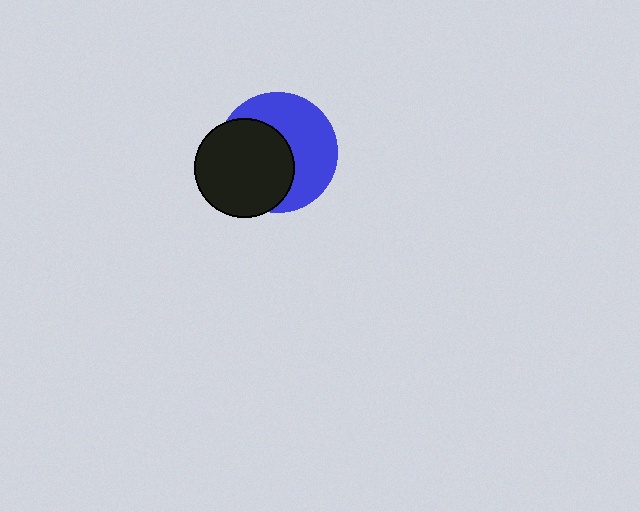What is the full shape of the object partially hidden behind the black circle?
The partially hidden object is a blue circle.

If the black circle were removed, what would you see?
You would see the complete blue circle.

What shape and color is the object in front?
The object in front is a black circle.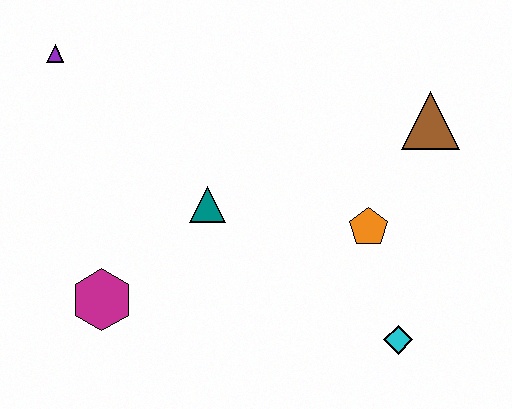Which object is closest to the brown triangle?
The orange pentagon is closest to the brown triangle.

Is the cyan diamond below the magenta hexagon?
Yes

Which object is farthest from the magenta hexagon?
The brown triangle is farthest from the magenta hexagon.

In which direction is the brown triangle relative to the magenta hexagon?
The brown triangle is to the right of the magenta hexagon.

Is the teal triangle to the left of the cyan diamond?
Yes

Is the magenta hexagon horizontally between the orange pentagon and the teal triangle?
No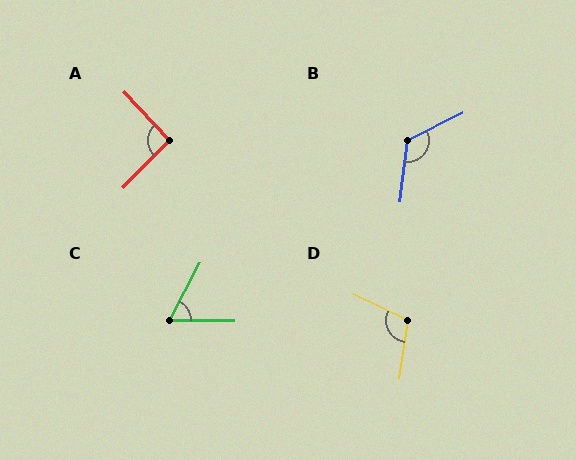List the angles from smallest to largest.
C (62°), A (93°), D (107°), B (123°).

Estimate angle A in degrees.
Approximately 93 degrees.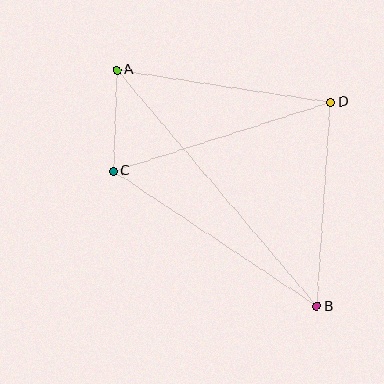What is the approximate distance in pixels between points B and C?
The distance between B and C is approximately 244 pixels.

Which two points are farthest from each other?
Points A and B are farthest from each other.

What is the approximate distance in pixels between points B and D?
The distance between B and D is approximately 205 pixels.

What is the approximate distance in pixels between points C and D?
The distance between C and D is approximately 228 pixels.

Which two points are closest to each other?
Points A and C are closest to each other.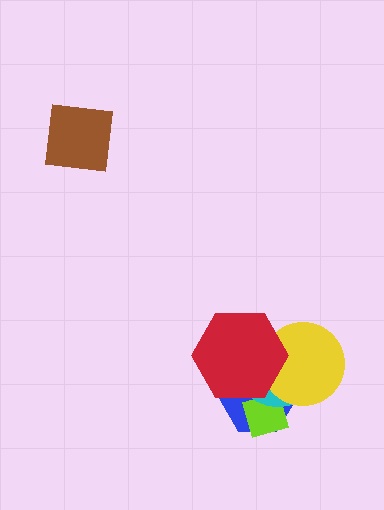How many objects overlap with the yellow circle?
3 objects overlap with the yellow circle.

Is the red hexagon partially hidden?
No, no other shape covers it.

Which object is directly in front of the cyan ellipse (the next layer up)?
The yellow circle is directly in front of the cyan ellipse.